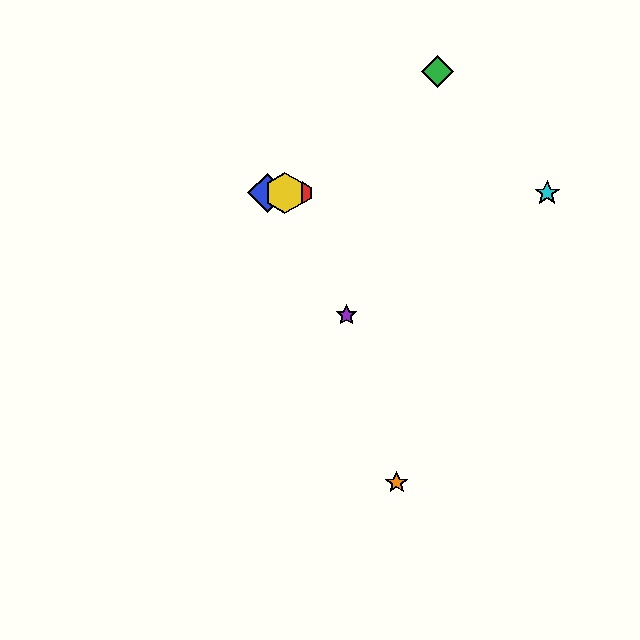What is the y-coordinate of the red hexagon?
The red hexagon is at y≈193.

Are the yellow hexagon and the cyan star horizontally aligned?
Yes, both are at y≈193.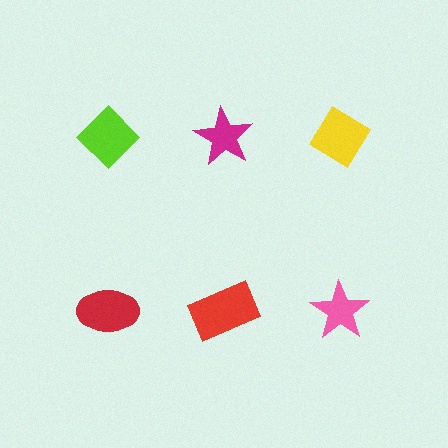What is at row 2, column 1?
A red ellipse.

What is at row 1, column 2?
A magenta star.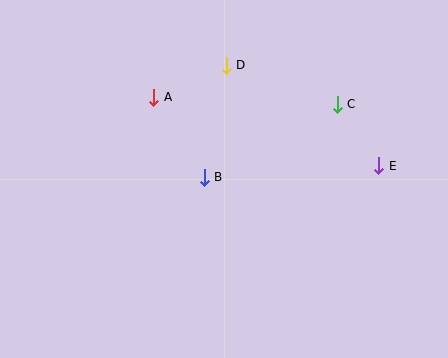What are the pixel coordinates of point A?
Point A is at (154, 97).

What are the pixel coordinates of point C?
Point C is at (337, 104).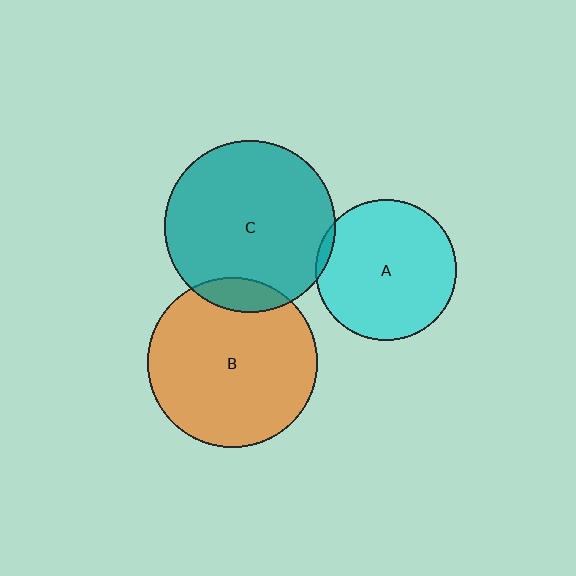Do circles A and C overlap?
Yes.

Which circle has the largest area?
Circle C (teal).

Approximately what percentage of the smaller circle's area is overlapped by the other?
Approximately 5%.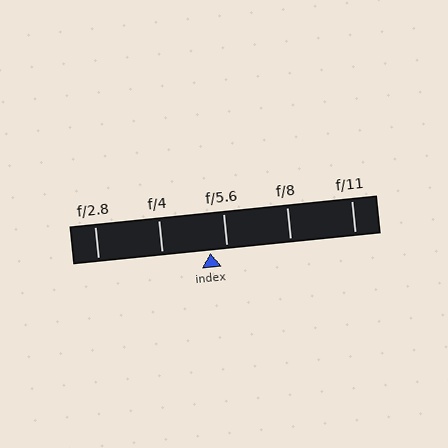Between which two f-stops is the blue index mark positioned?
The index mark is between f/4 and f/5.6.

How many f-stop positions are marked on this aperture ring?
There are 5 f-stop positions marked.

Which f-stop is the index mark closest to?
The index mark is closest to f/5.6.